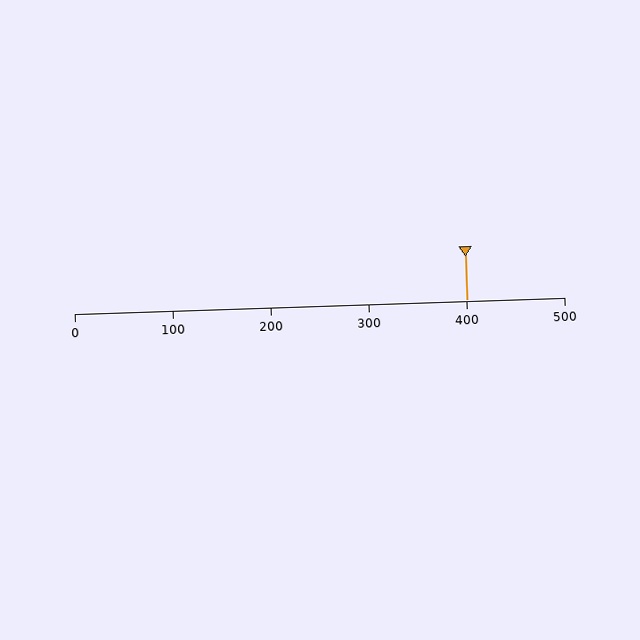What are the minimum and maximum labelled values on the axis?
The axis runs from 0 to 500.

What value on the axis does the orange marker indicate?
The marker indicates approximately 400.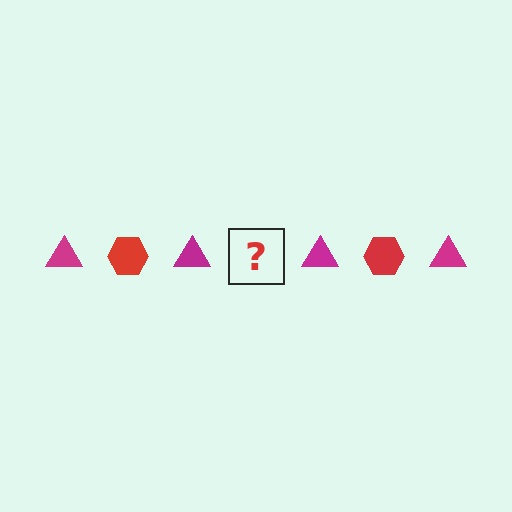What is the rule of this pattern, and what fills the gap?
The rule is that the pattern alternates between magenta triangle and red hexagon. The gap should be filled with a red hexagon.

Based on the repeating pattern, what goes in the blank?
The blank should be a red hexagon.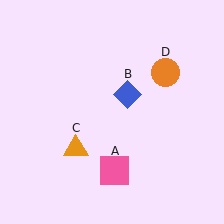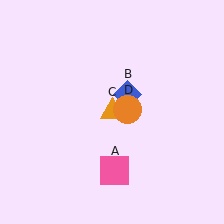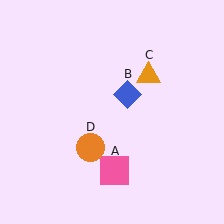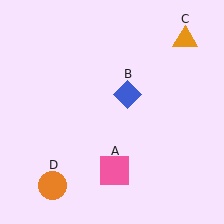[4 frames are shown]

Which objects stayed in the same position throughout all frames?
Pink square (object A) and blue diamond (object B) remained stationary.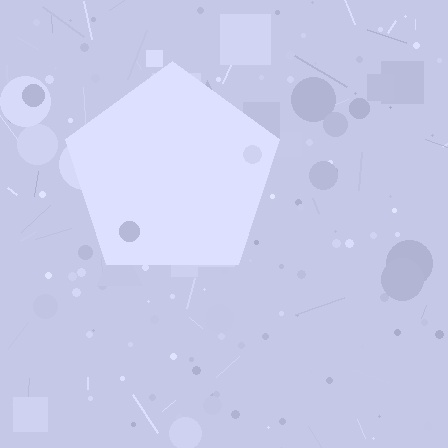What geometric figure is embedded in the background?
A pentagon is embedded in the background.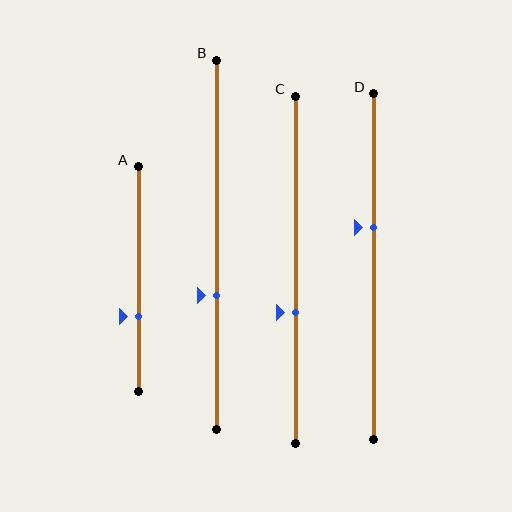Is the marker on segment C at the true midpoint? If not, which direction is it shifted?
No, the marker on segment C is shifted downward by about 12% of the segment length.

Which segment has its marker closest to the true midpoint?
Segment D has its marker closest to the true midpoint.